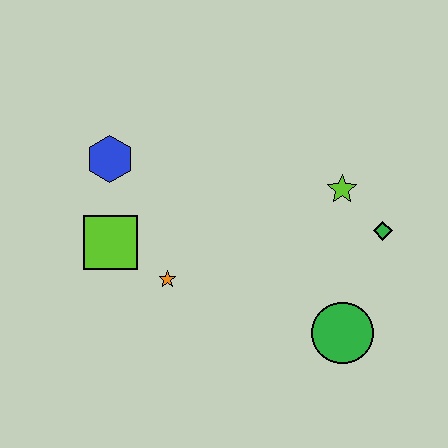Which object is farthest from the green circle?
The blue hexagon is farthest from the green circle.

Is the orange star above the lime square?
No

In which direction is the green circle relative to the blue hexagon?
The green circle is to the right of the blue hexagon.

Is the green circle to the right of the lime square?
Yes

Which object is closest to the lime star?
The green diamond is closest to the lime star.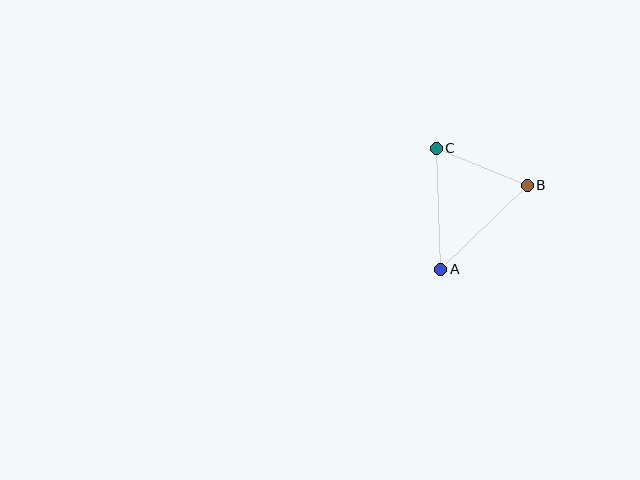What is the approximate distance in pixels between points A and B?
The distance between A and B is approximately 120 pixels.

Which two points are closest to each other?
Points B and C are closest to each other.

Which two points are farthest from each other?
Points A and C are farthest from each other.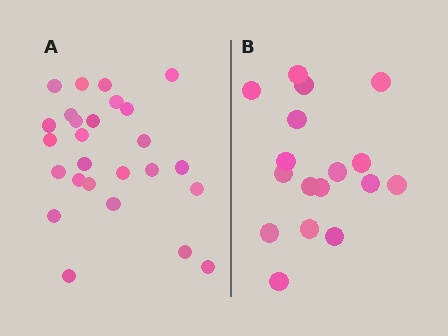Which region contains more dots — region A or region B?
Region A (the left region) has more dots.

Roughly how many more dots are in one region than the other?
Region A has roughly 8 or so more dots than region B.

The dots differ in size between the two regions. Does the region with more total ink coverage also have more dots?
No. Region B has more total ink coverage because its dots are larger, but region A actually contains more individual dots. Total area can be misleading — the number of items is what matters here.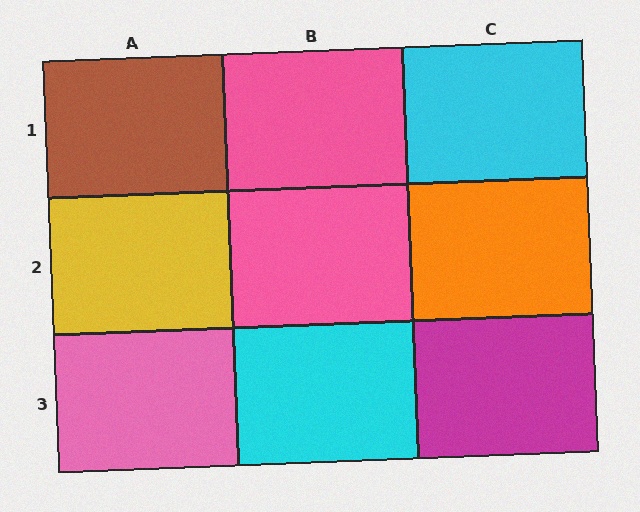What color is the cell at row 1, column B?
Pink.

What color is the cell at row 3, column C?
Magenta.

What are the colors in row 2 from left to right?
Yellow, pink, orange.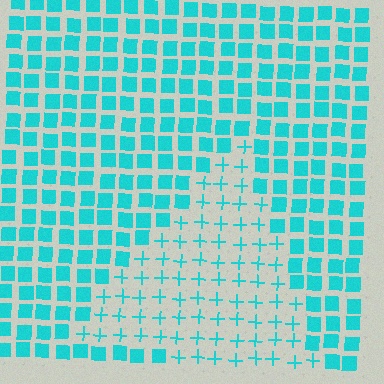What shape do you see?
I see a triangle.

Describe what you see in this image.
The image is filled with small cyan elements arranged in a uniform grid. A triangle-shaped region contains plus signs, while the surrounding area contains squares. The boundary is defined purely by the change in element shape.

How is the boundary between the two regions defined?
The boundary is defined by a change in element shape: plus signs inside vs. squares outside. All elements share the same color and spacing.